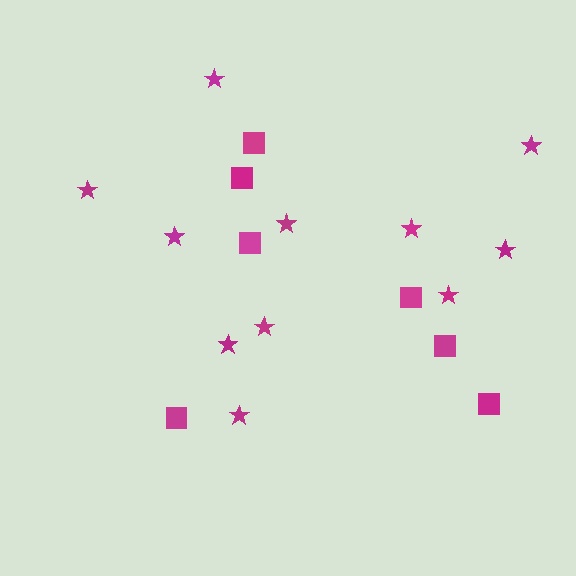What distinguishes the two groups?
There are 2 groups: one group of stars (11) and one group of squares (7).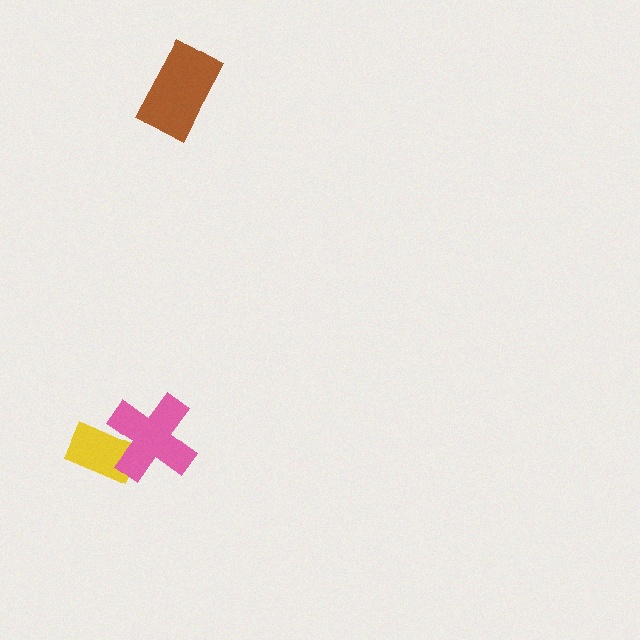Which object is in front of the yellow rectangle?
The pink cross is in front of the yellow rectangle.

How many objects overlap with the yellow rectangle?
1 object overlaps with the yellow rectangle.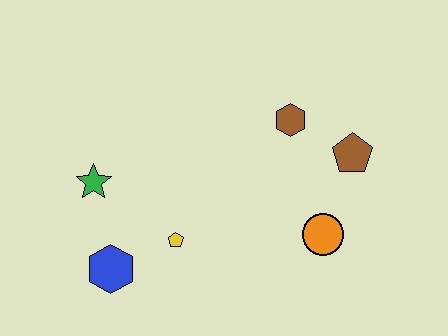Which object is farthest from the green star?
The brown pentagon is farthest from the green star.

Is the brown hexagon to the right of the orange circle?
No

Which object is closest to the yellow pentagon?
The blue hexagon is closest to the yellow pentagon.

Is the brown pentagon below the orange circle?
No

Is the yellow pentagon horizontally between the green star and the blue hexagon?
No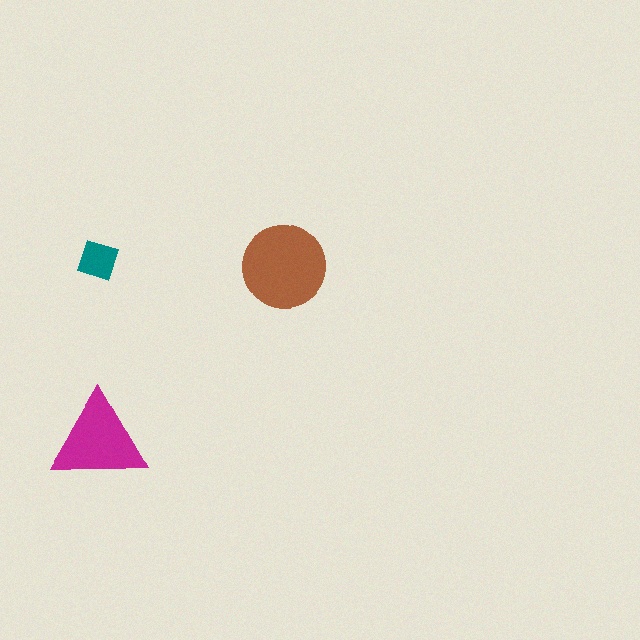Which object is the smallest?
The teal diamond.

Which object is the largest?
The brown circle.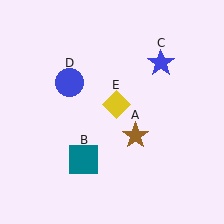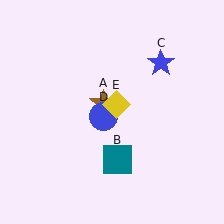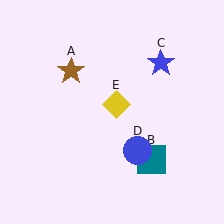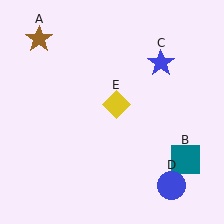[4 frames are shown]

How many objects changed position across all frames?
3 objects changed position: brown star (object A), teal square (object B), blue circle (object D).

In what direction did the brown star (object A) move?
The brown star (object A) moved up and to the left.